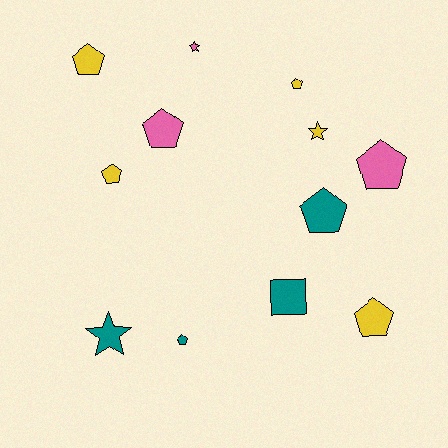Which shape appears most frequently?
Pentagon, with 8 objects.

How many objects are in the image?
There are 12 objects.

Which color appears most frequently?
Yellow, with 5 objects.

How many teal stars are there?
There is 1 teal star.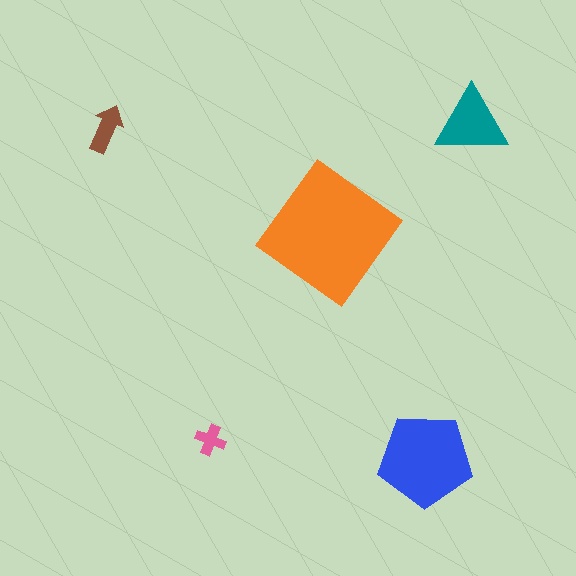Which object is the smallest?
The pink cross.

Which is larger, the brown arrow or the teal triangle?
The teal triangle.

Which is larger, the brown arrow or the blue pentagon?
The blue pentagon.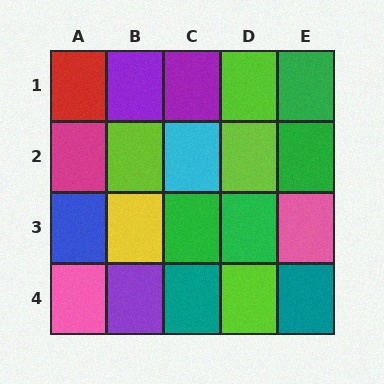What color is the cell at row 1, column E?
Green.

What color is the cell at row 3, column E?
Pink.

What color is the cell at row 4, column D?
Lime.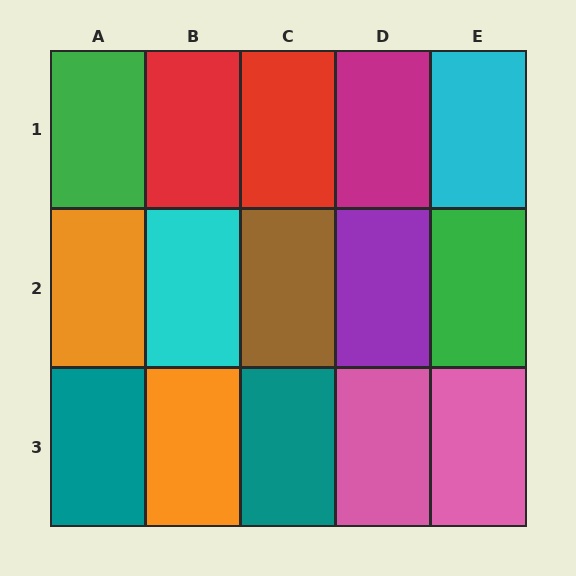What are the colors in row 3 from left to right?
Teal, orange, teal, pink, pink.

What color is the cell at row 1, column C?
Red.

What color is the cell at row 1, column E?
Cyan.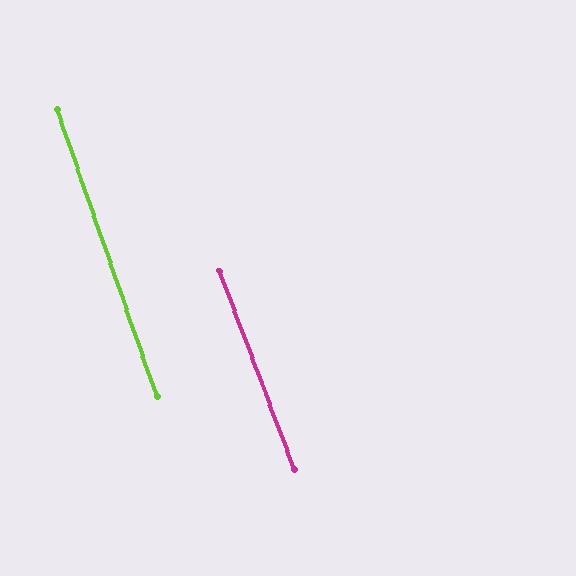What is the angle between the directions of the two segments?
Approximately 1 degree.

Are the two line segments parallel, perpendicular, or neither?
Parallel — their directions differ by only 1.3°.